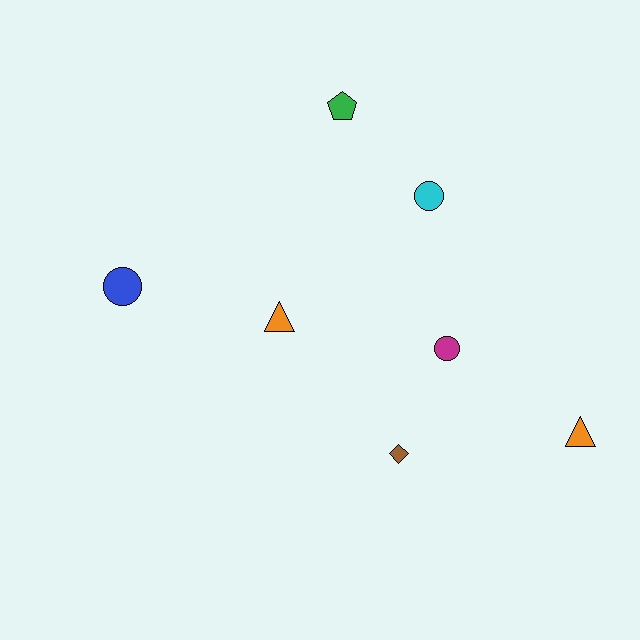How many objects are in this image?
There are 7 objects.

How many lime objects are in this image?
There are no lime objects.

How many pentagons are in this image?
There is 1 pentagon.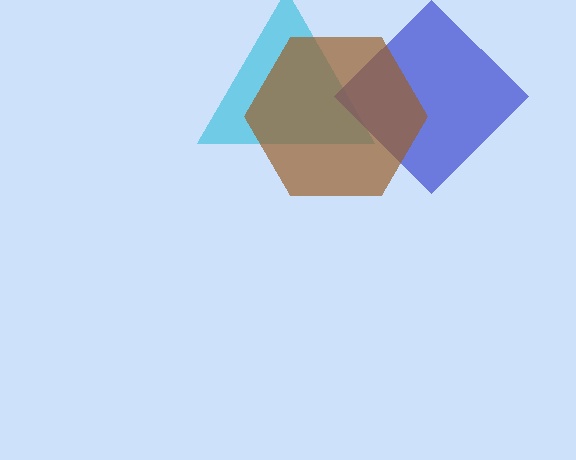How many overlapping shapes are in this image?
There are 3 overlapping shapes in the image.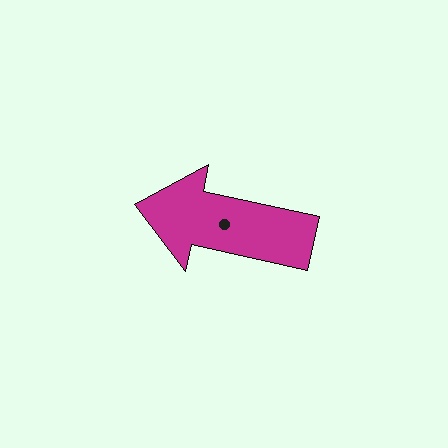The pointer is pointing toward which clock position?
Roughly 9 o'clock.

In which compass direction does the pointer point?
West.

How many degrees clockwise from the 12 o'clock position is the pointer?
Approximately 282 degrees.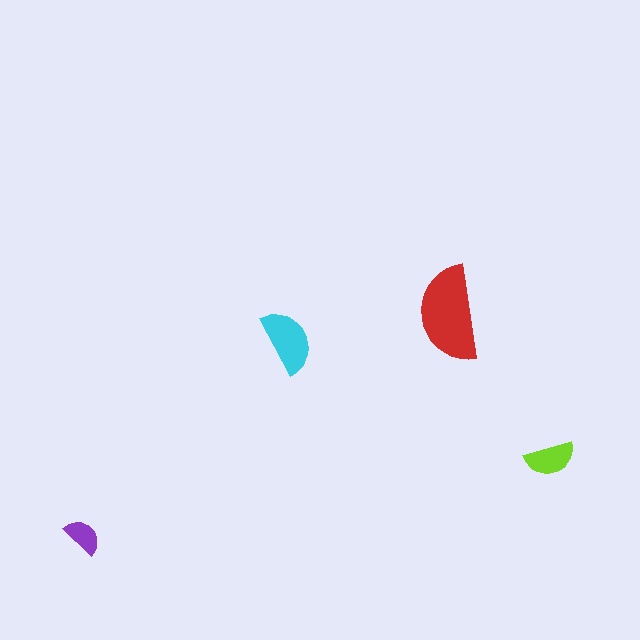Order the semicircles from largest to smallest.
the red one, the cyan one, the lime one, the purple one.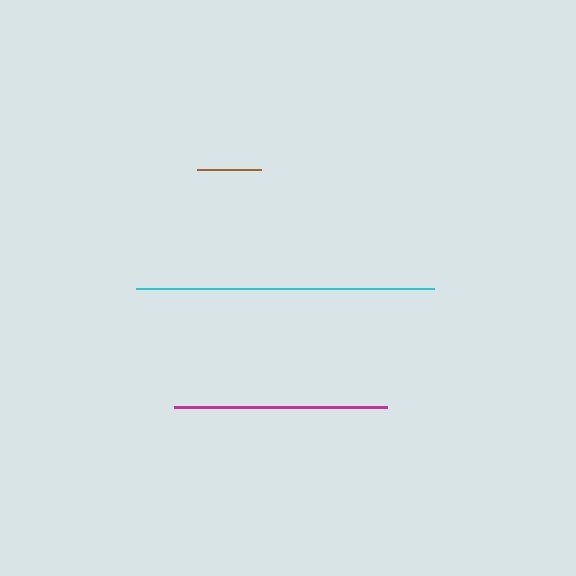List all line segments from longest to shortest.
From longest to shortest: cyan, magenta, brown.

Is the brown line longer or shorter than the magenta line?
The magenta line is longer than the brown line.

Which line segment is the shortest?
The brown line is the shortest at approximately 65 pixels.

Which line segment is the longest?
The cyan line is the longest at approximately 298 pixels.